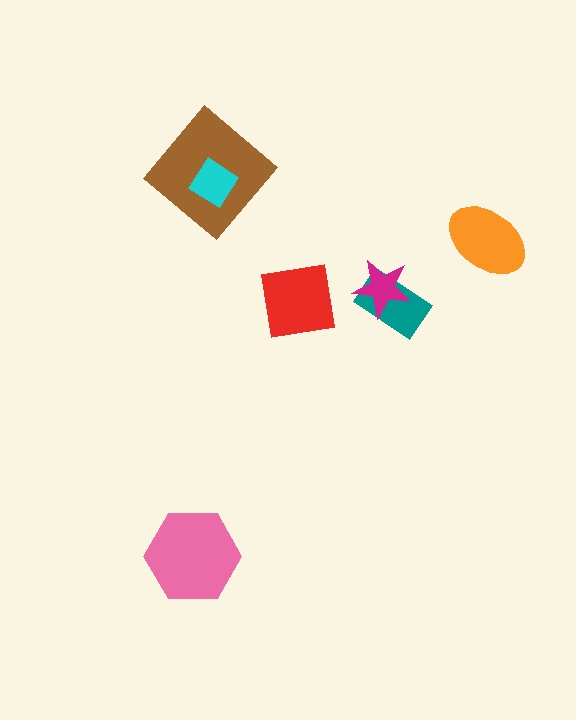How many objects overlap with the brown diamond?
1 object overlaps with the brown diamond.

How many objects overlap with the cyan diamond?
1 object overlaps with the cyan diamond.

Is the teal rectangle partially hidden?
Yes, it is partially covered by another shape.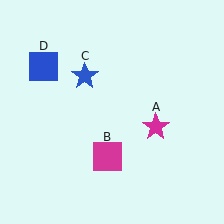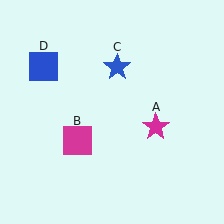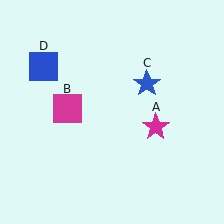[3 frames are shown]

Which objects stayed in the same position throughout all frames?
Magenta star (object A) and blue square (object D) remained stationary.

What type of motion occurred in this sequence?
The magenta square (object B), blue star (object C) rotated clockwise around the center of the scene.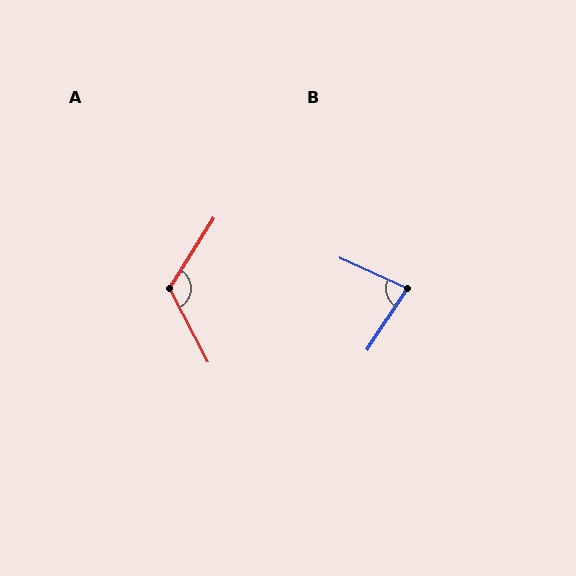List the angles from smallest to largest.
B (81°), A (120°).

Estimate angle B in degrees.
Approximately 81 degrees.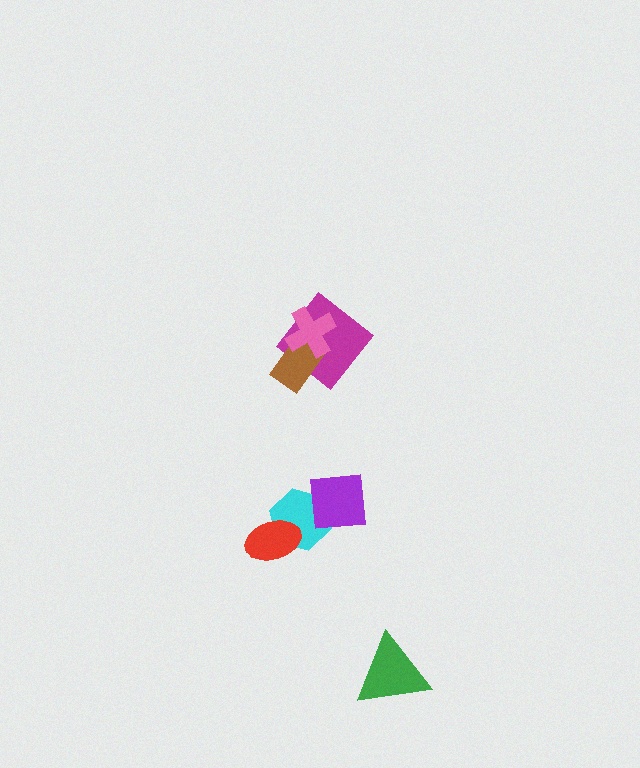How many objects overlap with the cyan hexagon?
2 objects overlap with the cyan hexagon.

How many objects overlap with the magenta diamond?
2 objects overlap with the magenta diamond.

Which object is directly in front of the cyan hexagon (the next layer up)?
The purple square is directly in front of the cyan hexagon.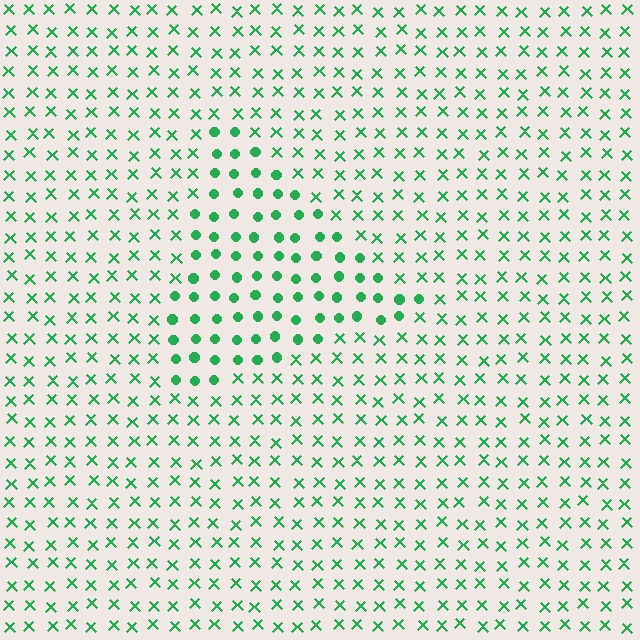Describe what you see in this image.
The image is filled with small green elements arranged in a uniform grid. A triangle-shaped region contains circles, while the surrounding area contains X marks. The boundary is defined purely by the change in element shape.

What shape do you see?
I see a triangle.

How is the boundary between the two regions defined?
The boundary is defined by a change in element shape: circles inside vs. X marks outside. All elements share the same color and spacing.